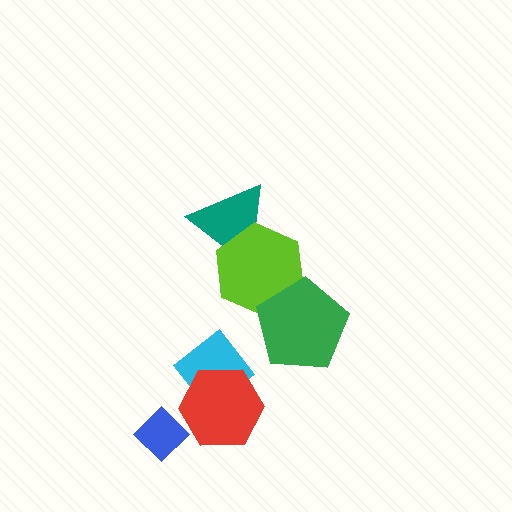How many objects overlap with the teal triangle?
1 object overlaps with the teal triangle.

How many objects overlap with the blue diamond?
0 objects overlap with the blue diamond.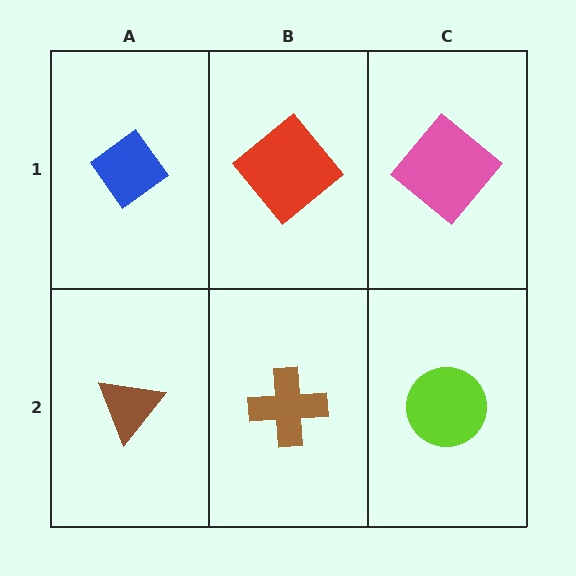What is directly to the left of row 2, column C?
A brown cross.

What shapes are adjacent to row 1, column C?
A lime circle (row 2, column C), a red diamond (row 1, column B).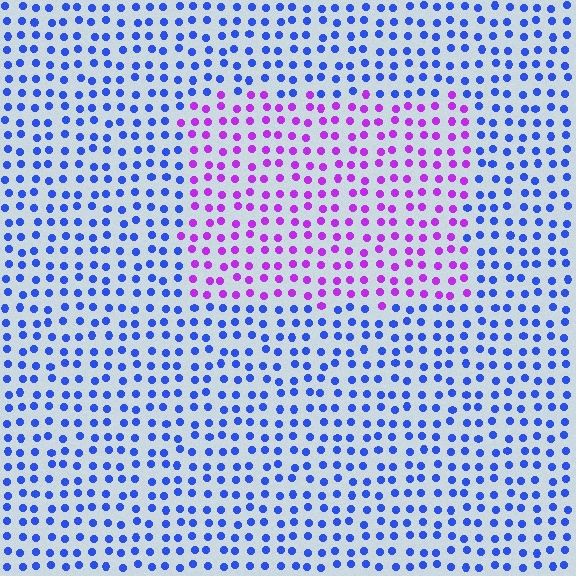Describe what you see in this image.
The image is filled with small blue elements in a uniform arrangement. A rectangle-shaped region is visible where the elements are tinted to a slightly different hue, forming a subtle color boundary.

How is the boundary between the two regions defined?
The boundary is defined purely by a slight shift in hue (about 60 degrees). Spacing, size, and orientation are identical on both sides.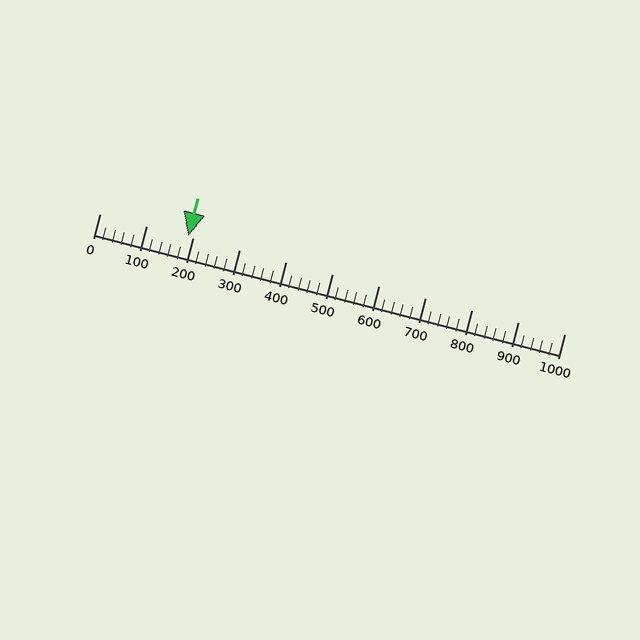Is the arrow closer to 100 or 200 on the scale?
The arrow is closer to 200.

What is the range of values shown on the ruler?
The ruler shows values from 0 to 1000.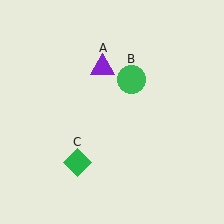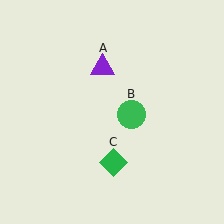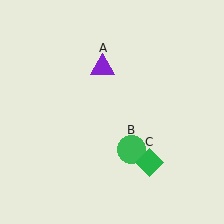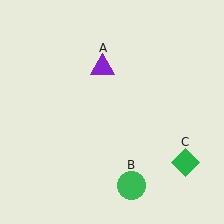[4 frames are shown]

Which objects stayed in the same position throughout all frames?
Purple triangle (object A) remained stationary.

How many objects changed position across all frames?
2 objects changed position: green circle (object B), green diamond (object C).